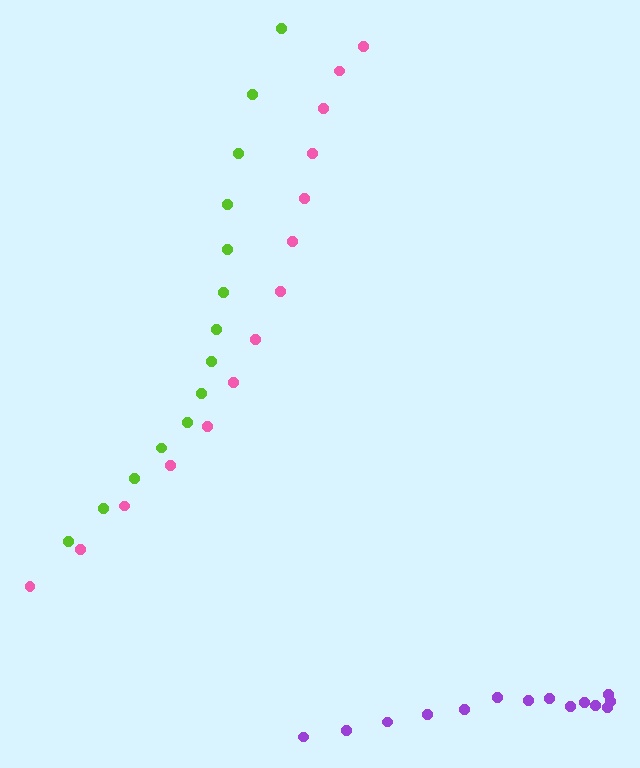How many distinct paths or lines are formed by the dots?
There are 3 distinct paths.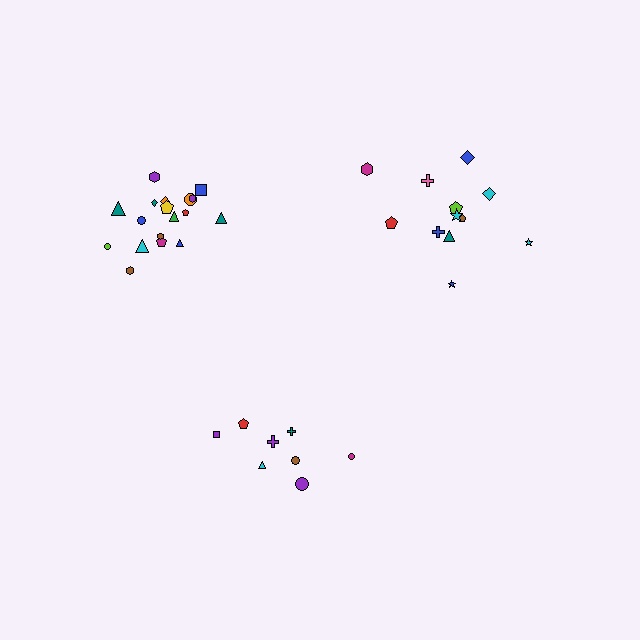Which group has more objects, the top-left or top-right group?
The top-left group.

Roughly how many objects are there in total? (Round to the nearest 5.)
Roughly 40 objects in total.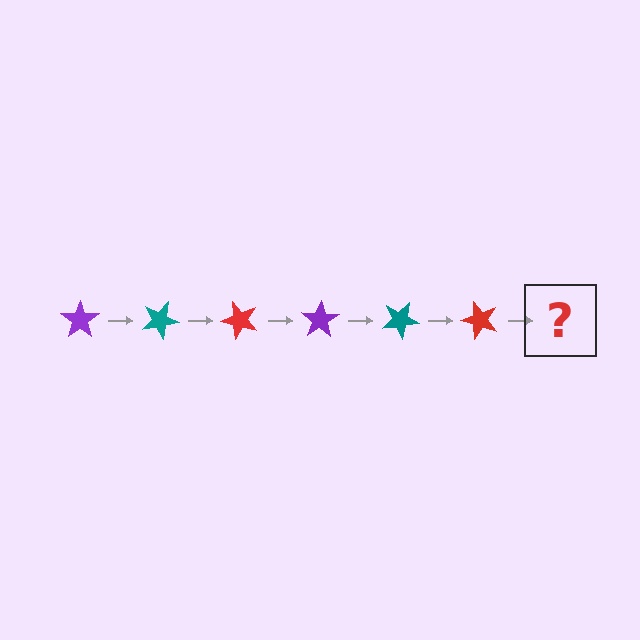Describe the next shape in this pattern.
It should be a purple star, rotated 150 degrees from the start.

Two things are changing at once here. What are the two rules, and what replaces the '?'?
The two rules are that it rotates 25 degrees each step and the color cycles through purple, teal, and red. The '?' should be a purple star, rotated 150 degrees from the start.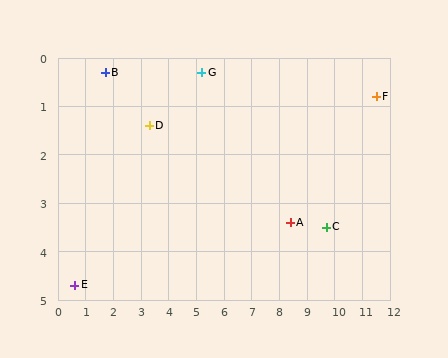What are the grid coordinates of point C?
Point C is at approximately (9.7, 3.5).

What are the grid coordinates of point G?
Point G is at approximately (5.2, 0.3).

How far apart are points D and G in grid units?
Points D and G are about 2.2 grid units apart.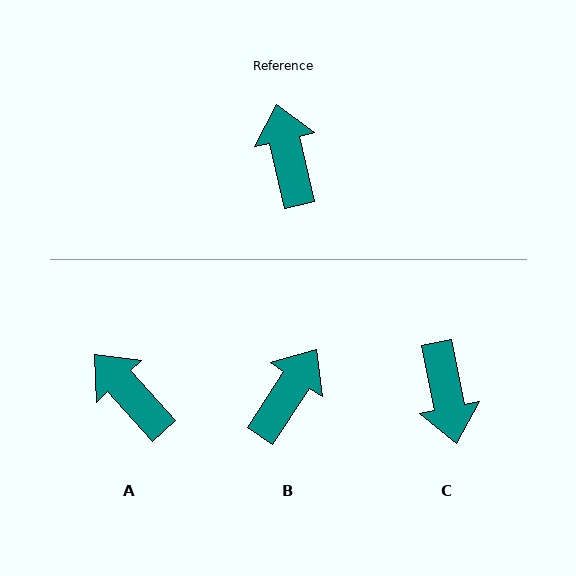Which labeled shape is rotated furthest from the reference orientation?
C, about 179 degrees away.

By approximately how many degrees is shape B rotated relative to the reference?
Approximately 46 degrees clockwise.